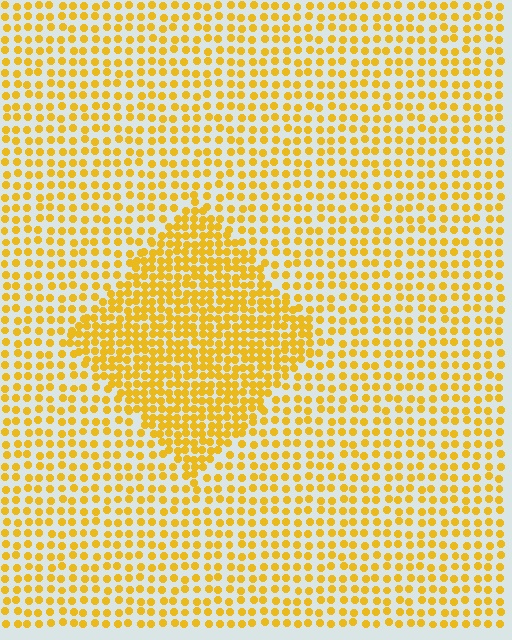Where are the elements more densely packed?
The elements are more densely packed inside the diamond boundary.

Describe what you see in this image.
The image contains small yellow elements arranged at two different densities. A diamond-shaped region is visible where the elements are more densely packed than the surrounding area.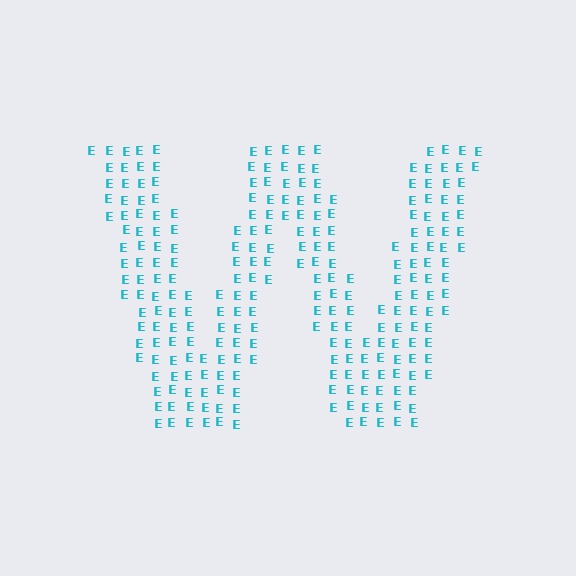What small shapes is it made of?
It is made of small letter E's.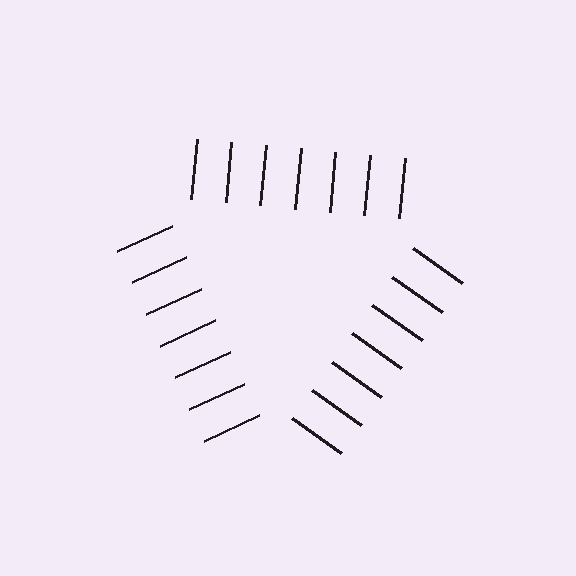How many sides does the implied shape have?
3 sides — the line-ends trace a triangle.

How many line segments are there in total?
21 — 7 along each of the 3 edges.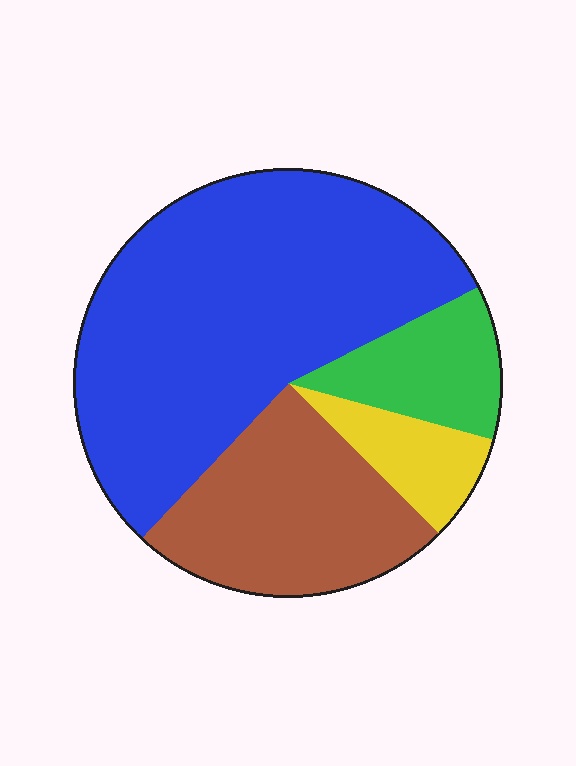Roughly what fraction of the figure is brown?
Brown takes up about one quarter (1/4) of the figure.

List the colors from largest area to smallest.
From largest to smallest: blue, brown, green, yellow.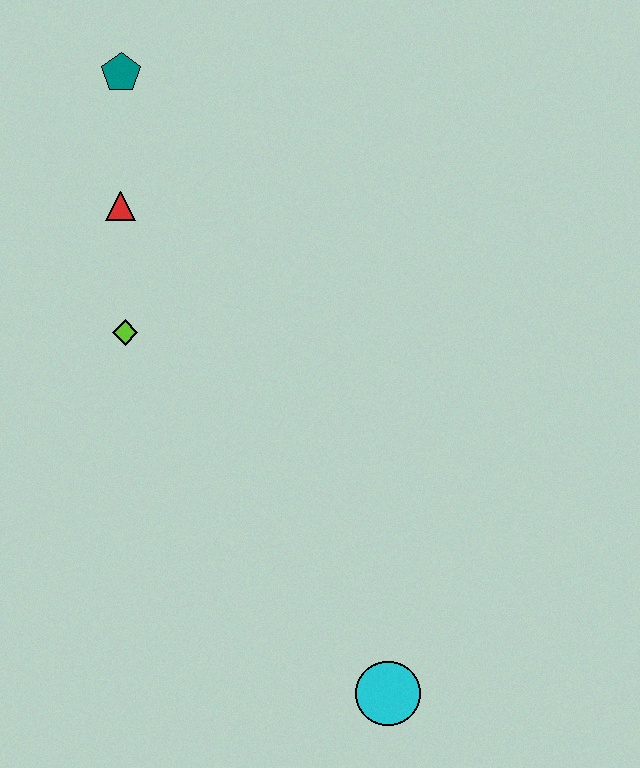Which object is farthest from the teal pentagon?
The cyan circle is farthest from the teal pentagon.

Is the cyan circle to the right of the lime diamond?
Yes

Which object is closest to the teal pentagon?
The red triangle is closest to the teal pentagon.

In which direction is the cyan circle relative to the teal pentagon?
The cyan circle is below the teal pentagon.